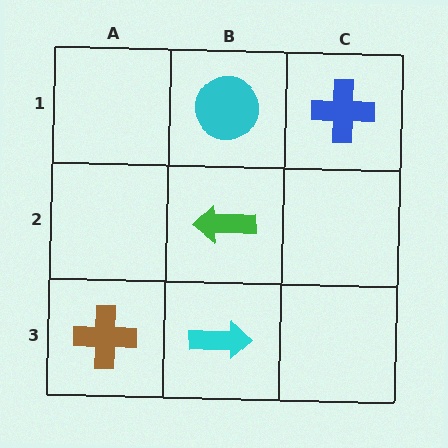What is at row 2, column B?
A green arrow.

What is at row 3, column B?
A cyan arrow.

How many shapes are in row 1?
2 shapes.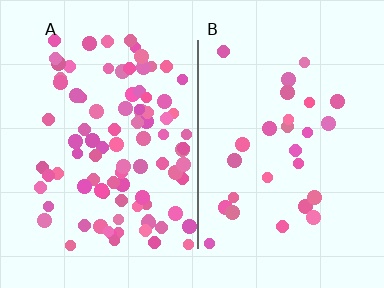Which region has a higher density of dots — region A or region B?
A (the left).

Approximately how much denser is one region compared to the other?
Approximately 3.4× — region A over region B.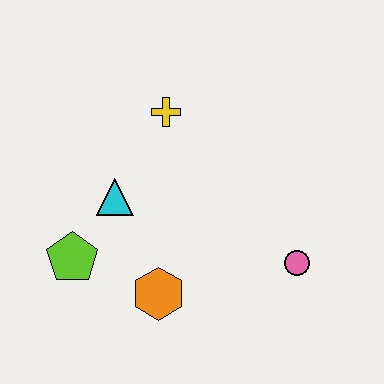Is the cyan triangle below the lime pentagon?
No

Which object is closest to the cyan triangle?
The lime pentagon is closest to the cyan triangle.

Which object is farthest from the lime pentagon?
The pink circle is farthest from the lime pentagon.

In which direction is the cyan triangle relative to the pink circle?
The cyan triangle is to the left of the pink circle.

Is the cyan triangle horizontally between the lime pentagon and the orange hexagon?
Yes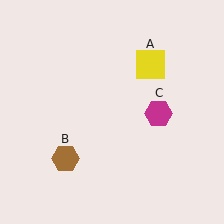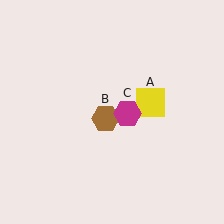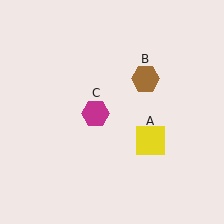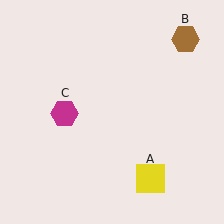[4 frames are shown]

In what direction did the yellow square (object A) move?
The yellow square (object A) moved down.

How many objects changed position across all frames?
3 objects changed position: yellow square (object A), brown hexagon (object B), magenta hexagon (object C).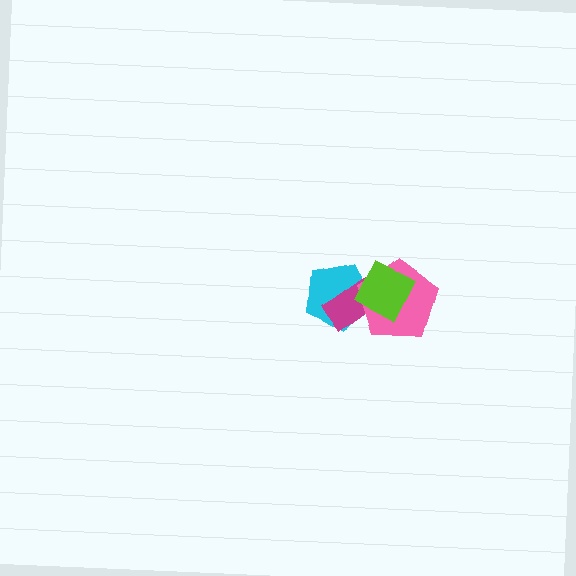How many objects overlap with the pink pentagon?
3 objects overlap with the pink pentagon.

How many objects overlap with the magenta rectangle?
3 objects overlap with the magenta rectangle.